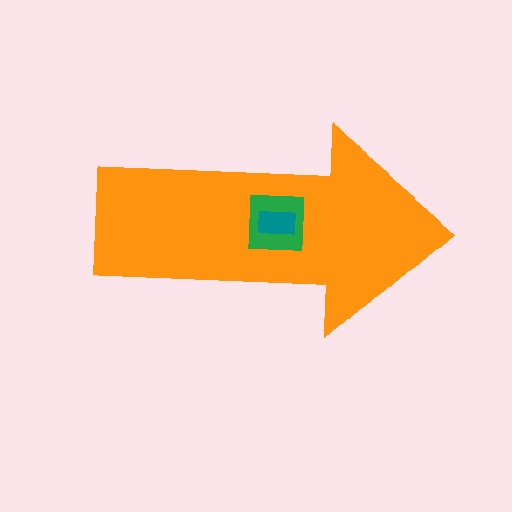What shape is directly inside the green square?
The teal rectangle.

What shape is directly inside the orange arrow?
The green square.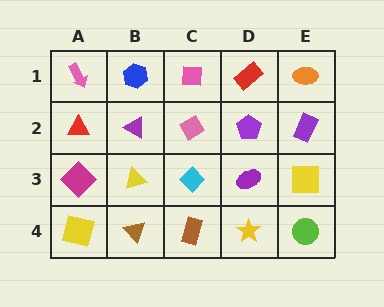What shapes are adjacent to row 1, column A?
A red triangle (row 2, column A), a blue hexagon (row 1, column B).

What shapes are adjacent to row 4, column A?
A magenta diamond (row 3, column A), a brown triangle (row 4, column B).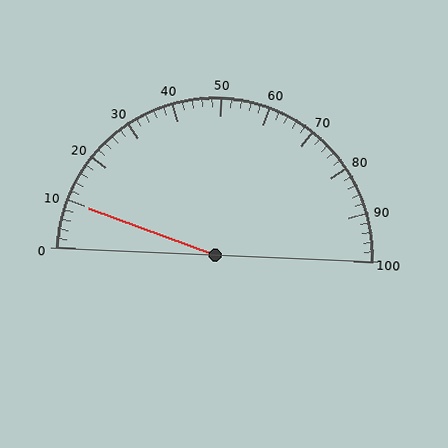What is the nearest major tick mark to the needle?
The nearest major tick mark is 10.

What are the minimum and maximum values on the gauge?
The gauge ranges from 0 to 100.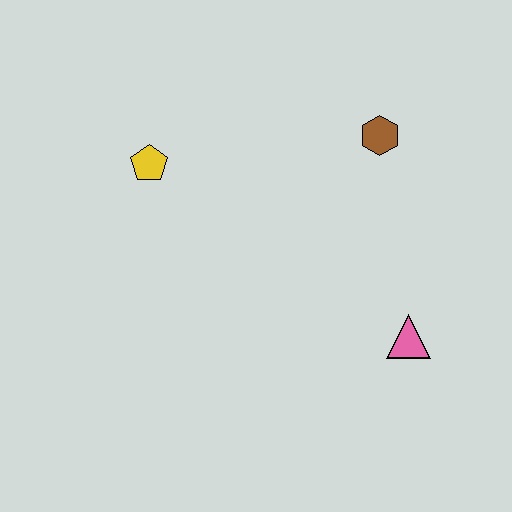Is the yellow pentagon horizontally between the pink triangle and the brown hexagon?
No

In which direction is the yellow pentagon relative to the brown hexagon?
The yellow pentagon is to the left of the brown hexagon.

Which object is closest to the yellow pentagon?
The brown hexagon is closest to the yellow pentagon.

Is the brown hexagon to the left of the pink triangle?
Yes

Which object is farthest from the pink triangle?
The yellow pentagon is farthest from the pink triangle.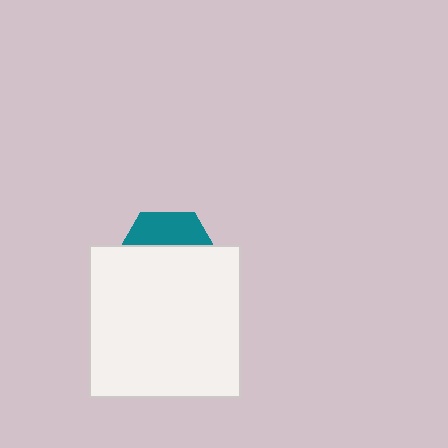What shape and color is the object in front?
The object in front is a white square.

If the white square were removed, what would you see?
You would see the complete teal hexagon.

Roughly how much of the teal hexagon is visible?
A small part of it is visible (roughly 32%).